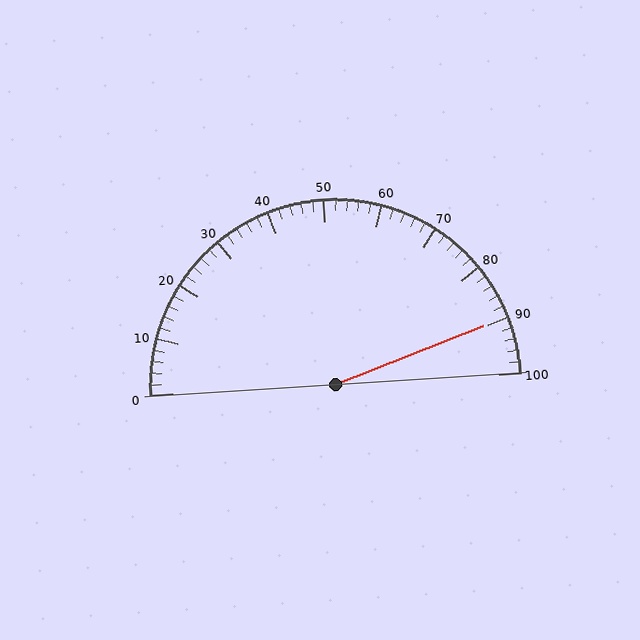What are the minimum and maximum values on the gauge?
The gauge ranges from 0 to 100.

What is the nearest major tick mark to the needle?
The nearest major tick mark is 90.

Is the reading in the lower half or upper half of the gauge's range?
The reading is in the upper half of the range (0 to 100).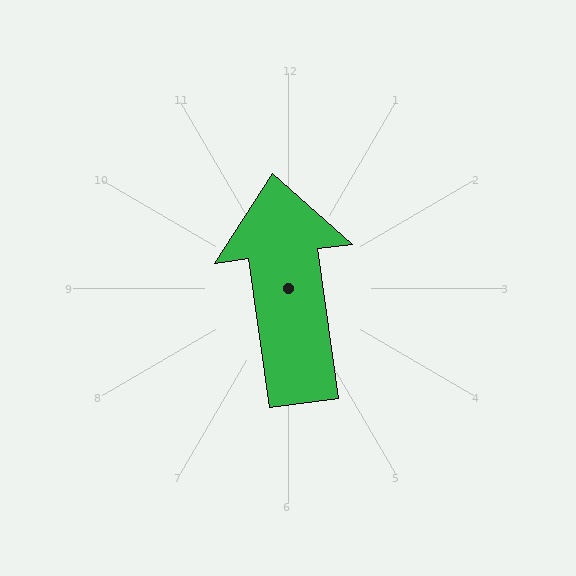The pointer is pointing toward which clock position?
Roughly 12 o'clock.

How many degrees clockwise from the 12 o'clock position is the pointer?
Approximately 352 degrees.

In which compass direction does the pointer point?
North.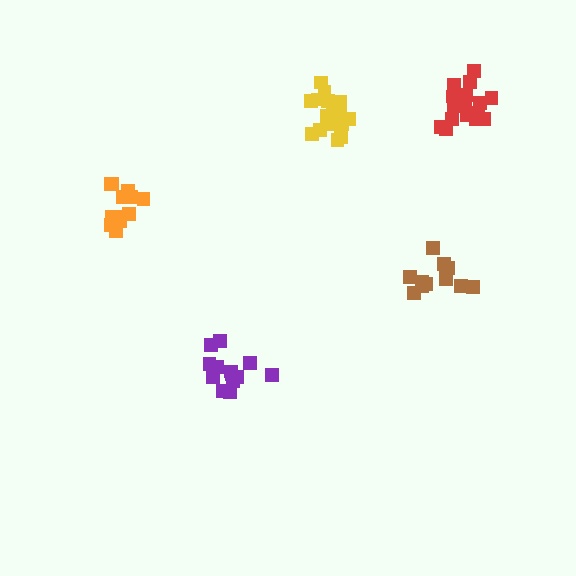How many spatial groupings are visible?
There are 5 spatial groupings.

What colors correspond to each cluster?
The clusters are colored: orange, brown, yellow, red, purple.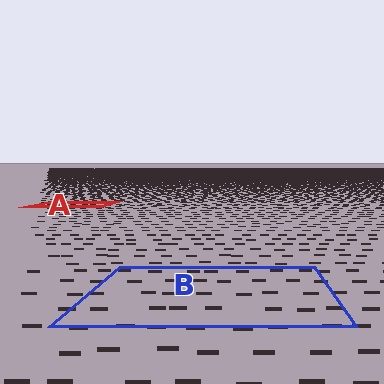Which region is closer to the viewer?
Region B is closer. The texture elements there are larger and more spread out.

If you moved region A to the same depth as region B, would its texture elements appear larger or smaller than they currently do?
They would appear larger. At a closer depth, the same texture elements are projected at a bigger on-screen size.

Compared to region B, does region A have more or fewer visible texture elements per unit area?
Region A has more texture elements per unit area — they are packed more densely because it is farther away.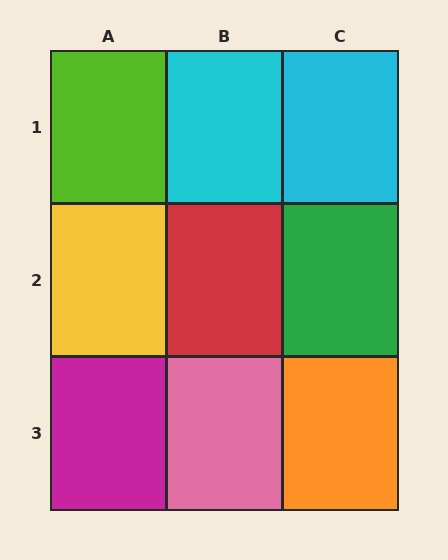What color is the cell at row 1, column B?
Cyan.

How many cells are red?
1 cell is red.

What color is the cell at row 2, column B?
Red.